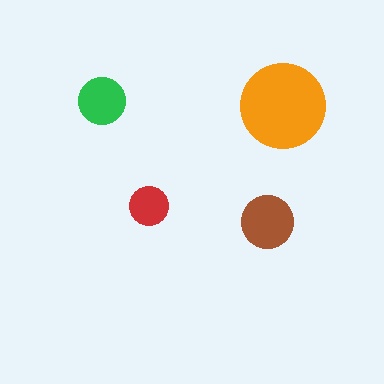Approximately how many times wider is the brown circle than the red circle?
About 1.5 times wider.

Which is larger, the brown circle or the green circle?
The brown one.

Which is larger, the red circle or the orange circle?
The orange one.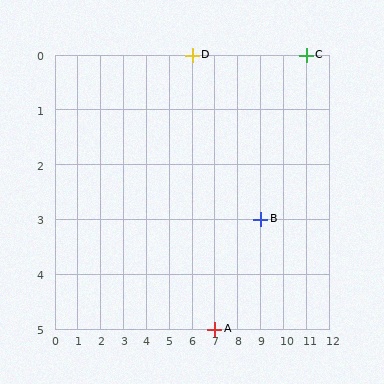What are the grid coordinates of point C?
Point C is at grid coordinates (11, 0).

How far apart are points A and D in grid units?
Points A and D are 1 column and 5 rows apart (about 5.1 grid units diagonally).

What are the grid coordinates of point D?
Point D is at grid coordinates (6, 0).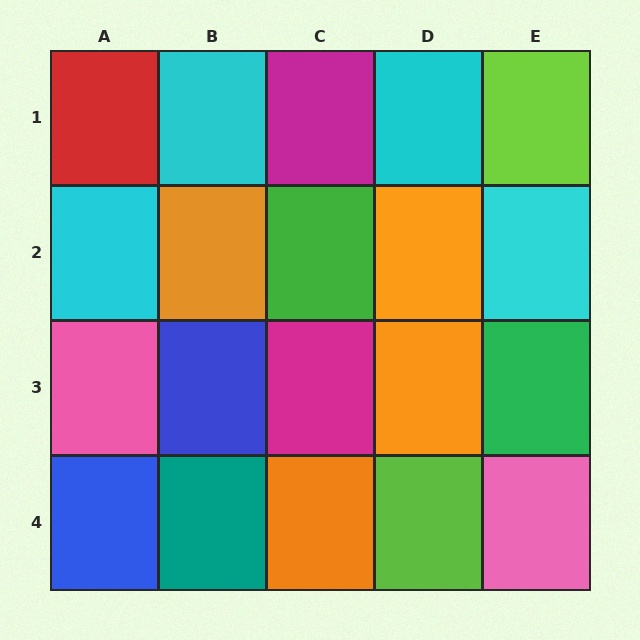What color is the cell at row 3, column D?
Orange.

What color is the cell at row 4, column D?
Lime.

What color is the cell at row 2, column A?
Cyan.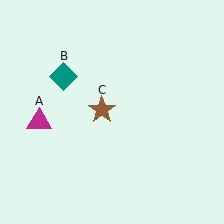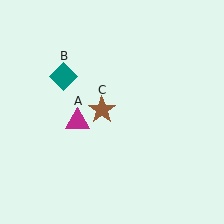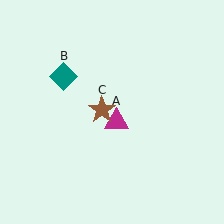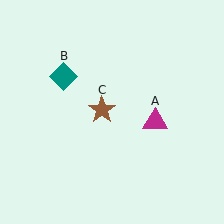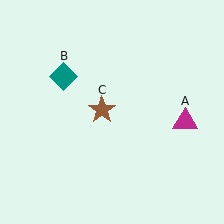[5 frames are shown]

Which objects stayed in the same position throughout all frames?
Teal diamond (object B) and brown star (object C) remained stationary.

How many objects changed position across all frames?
1 object changed position: magenta triangle (object A).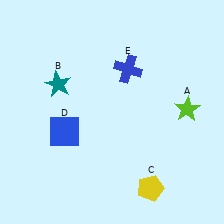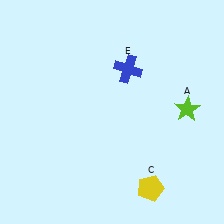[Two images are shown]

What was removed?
The blue square (D), the teal star (B) were removed in Image 2.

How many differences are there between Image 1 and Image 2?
There are 2 differences between the two images.